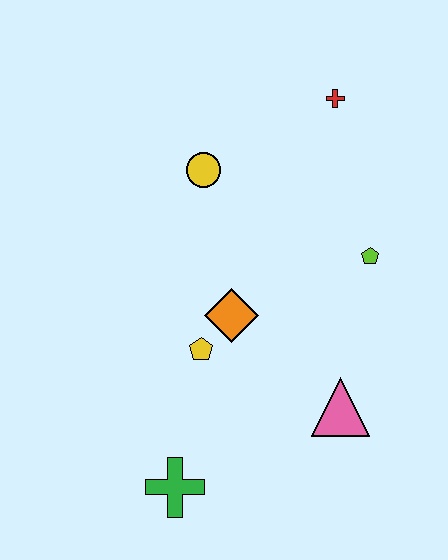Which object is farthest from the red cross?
The green cross is farthest from the red cross.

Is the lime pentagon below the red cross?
Yes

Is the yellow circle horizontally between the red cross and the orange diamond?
No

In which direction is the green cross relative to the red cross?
The green cross is below the red cross.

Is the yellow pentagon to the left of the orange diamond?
Yes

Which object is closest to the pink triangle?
The orange diamond is closest to the pink triangle.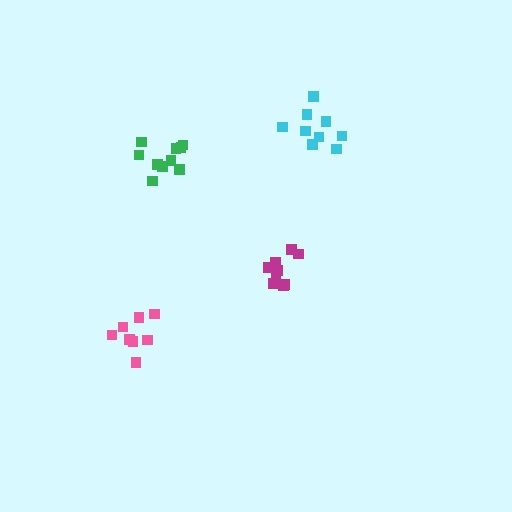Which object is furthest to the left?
The pink cluster is leftmost.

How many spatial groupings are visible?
There are 4 spatial groupings.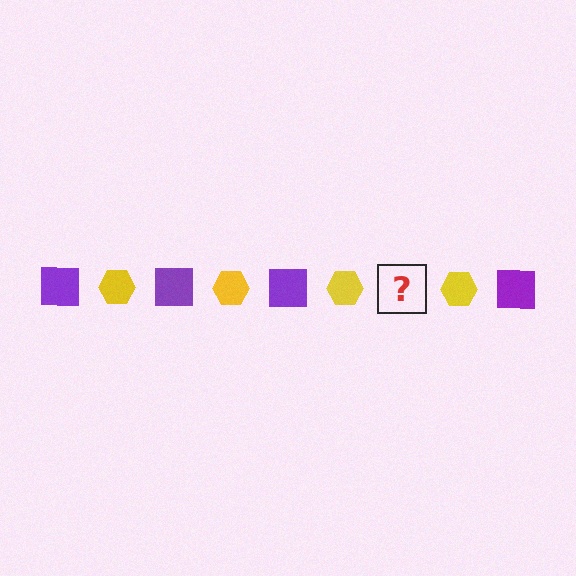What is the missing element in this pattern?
The missing element is a purple square.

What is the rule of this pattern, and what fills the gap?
The rule is that the pattern alternates between purple square and yellow hexagon. The gap should be filled with a purple square.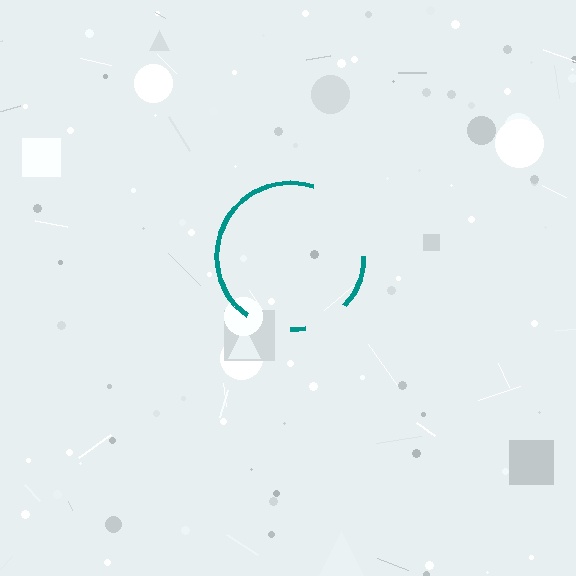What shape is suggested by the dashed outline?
The dashed outline suggests a circle.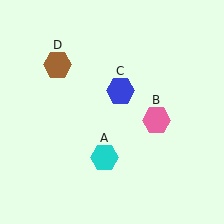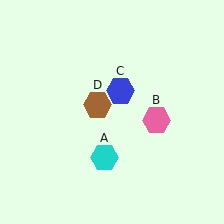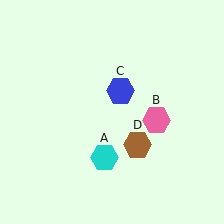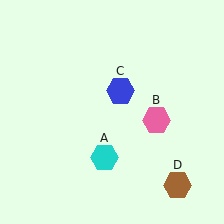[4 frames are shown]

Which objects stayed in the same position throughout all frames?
Cyan hexagon (object A) and pink hexagon (object B) and blue hexagon (object C) remained stationary.